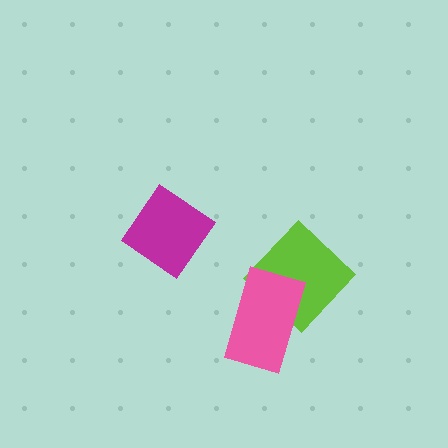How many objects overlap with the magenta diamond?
0 objects overlap with the magenta diamond.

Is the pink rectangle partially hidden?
No, no other shape covers it.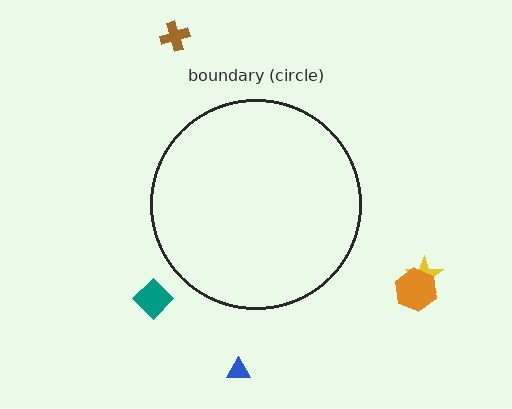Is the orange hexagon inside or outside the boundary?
Outside.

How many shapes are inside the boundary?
0 inside, 5 outside.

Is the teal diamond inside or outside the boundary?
Outside.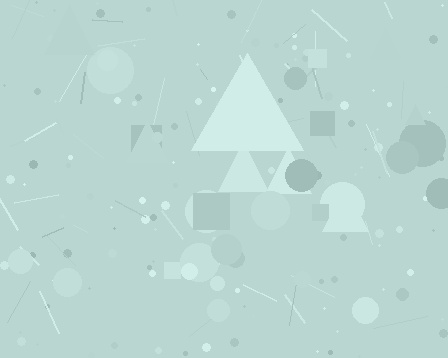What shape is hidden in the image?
A triangle is hidden in the image.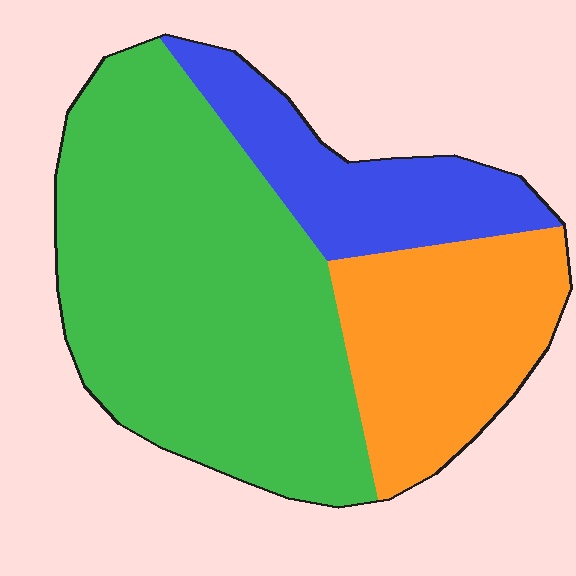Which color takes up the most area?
Green, at roughly 55%.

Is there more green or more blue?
Green.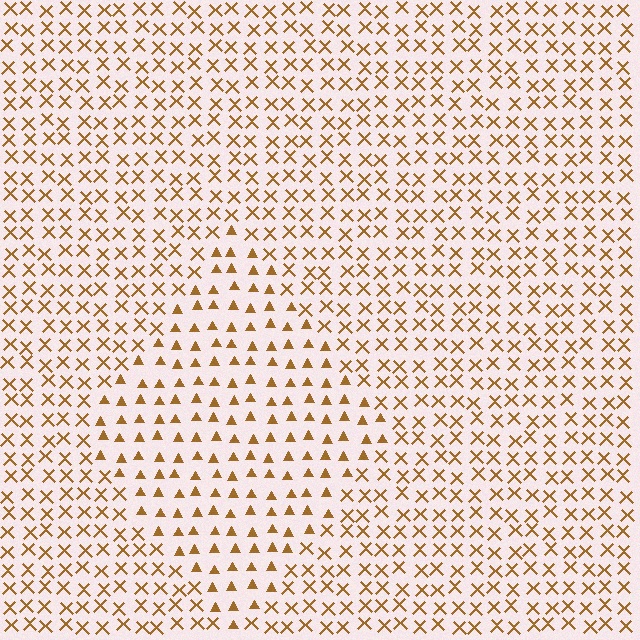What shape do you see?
I see a diamond.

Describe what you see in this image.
The image is filled with small brown elements arranged in a uniform grid. A diamond-shaped region contains triangles, while the surrounding area contains X marks. The boundary is defined purely by the change in element shape.